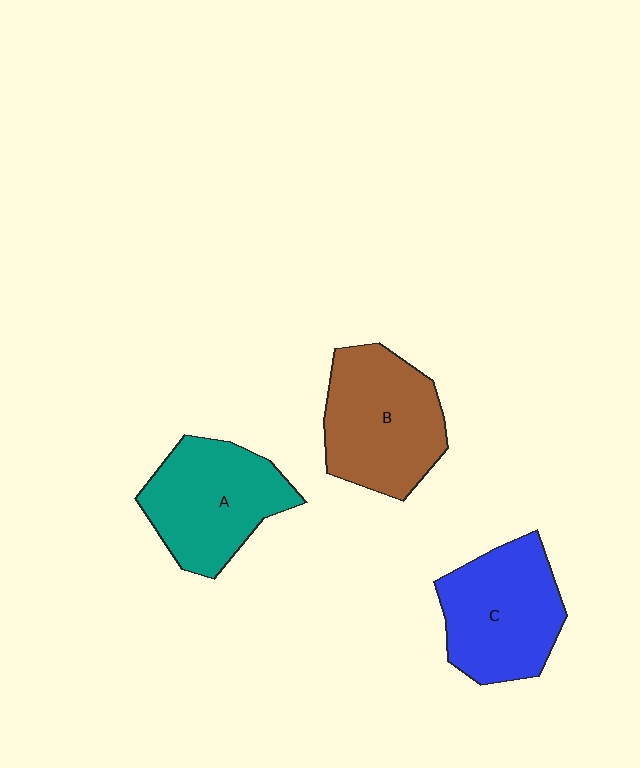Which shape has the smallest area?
Shape A (teal).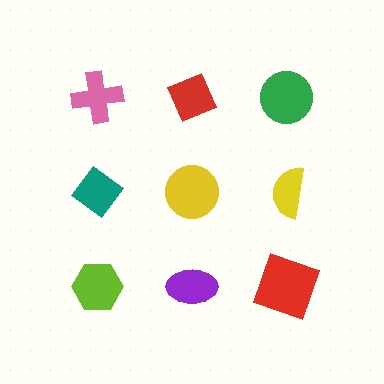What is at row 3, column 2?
A purple ellipse.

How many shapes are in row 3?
3 shapes.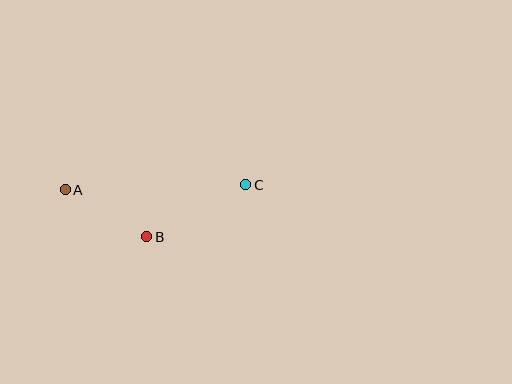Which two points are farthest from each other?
Points A and C are farthest from each other.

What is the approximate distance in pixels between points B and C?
The distance between B and C is approximately 112 pixels.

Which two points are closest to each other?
Points A and B are closest to each other.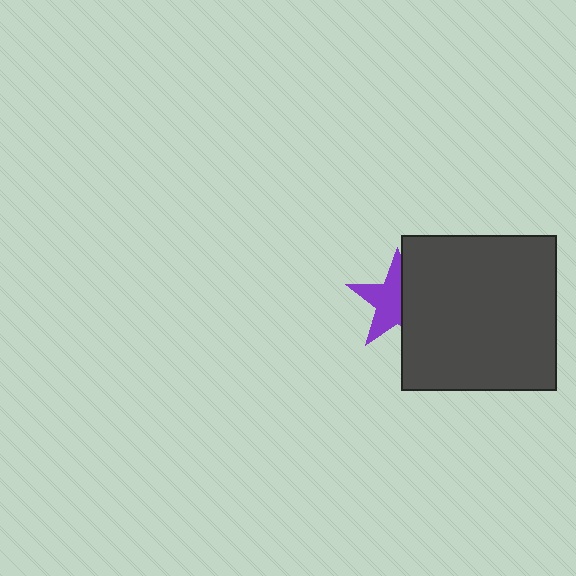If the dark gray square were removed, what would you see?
You would see the complete purple star.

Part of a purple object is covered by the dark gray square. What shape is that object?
It is a star.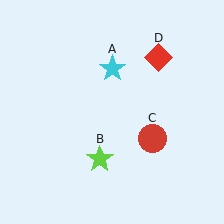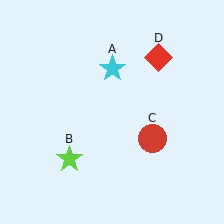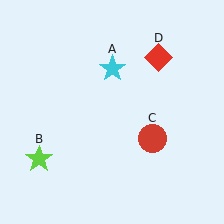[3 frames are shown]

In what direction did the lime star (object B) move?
The lime star (object B) moved left.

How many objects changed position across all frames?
1 object changed position: lime star (object B).